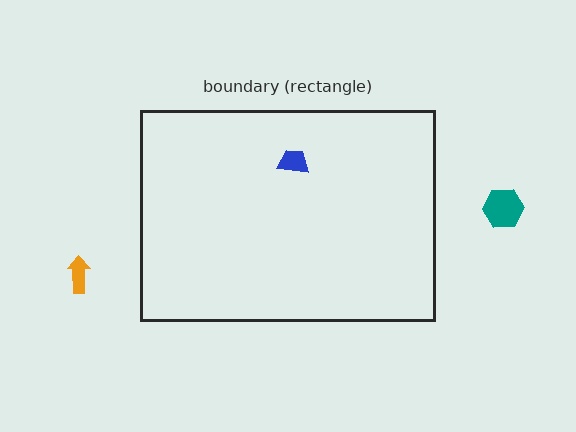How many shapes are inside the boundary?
1 inside, 2 outside.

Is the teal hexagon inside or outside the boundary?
Outside.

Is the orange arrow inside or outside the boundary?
Outside.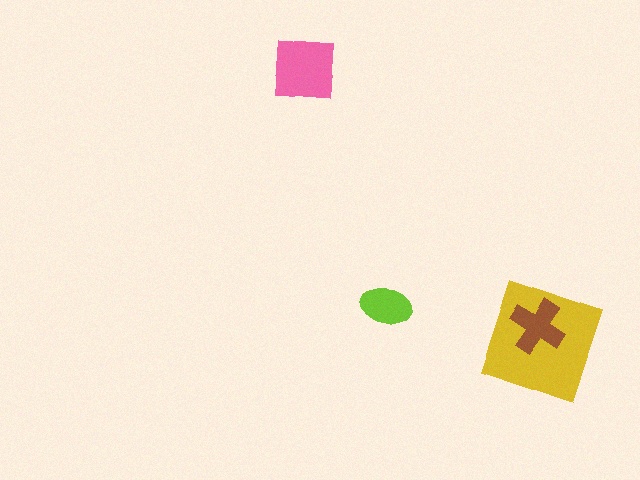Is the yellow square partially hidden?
Yes, it is partially covered by another shape.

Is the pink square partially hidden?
No, no other shape covers it.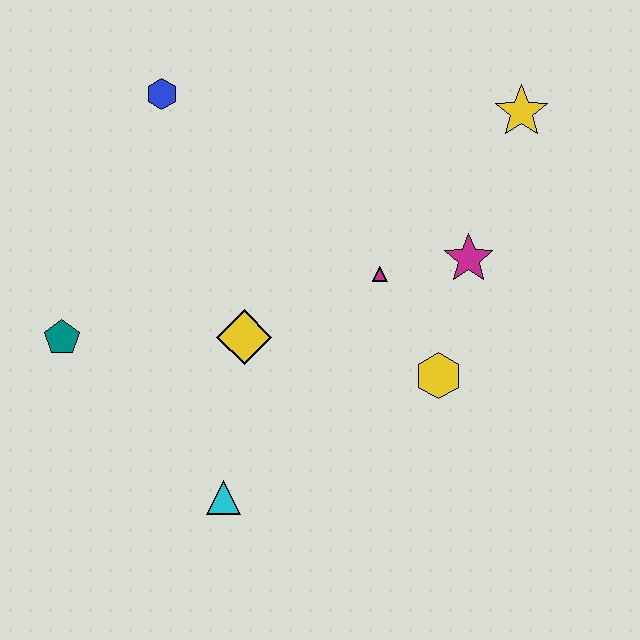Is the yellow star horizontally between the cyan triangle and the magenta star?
No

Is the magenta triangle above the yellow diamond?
Yes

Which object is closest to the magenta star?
The magenta triangle is closest to the magenta star.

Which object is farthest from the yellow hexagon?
The blue hexagon is farthest from the yellow hexagon.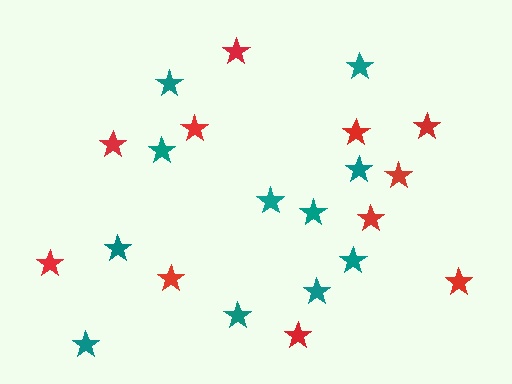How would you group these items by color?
There are 2 groups: one group of red stars (11) and one group of teal stars (11).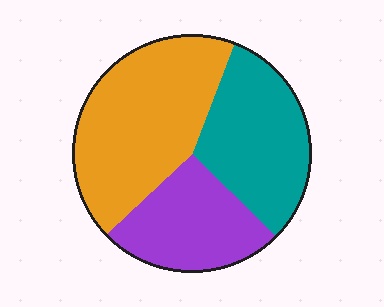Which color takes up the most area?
Orange, at roughly 45%.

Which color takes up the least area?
Purple, at roughly 25%.